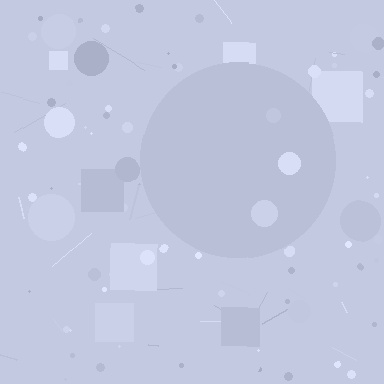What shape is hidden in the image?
A circle is hidden in the image.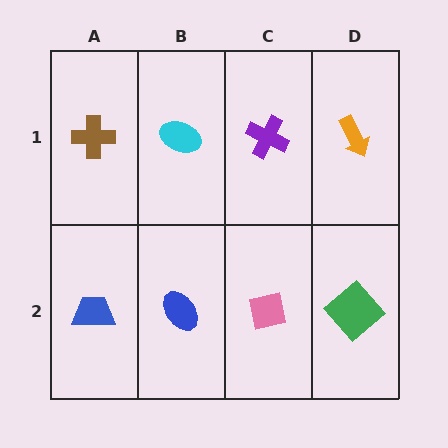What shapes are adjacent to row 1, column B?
A blue ellipse (row 2, column B), a brown cross (row 1, column A), a purple cross (row 1, column C).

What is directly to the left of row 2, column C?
A blue ellipse.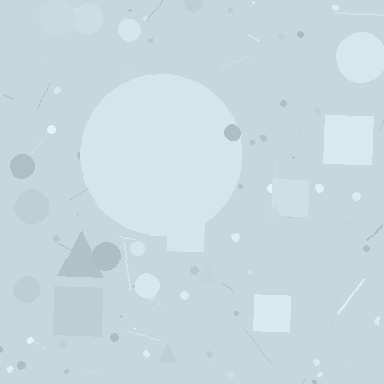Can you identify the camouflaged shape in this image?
The camouflaged shape is a circle.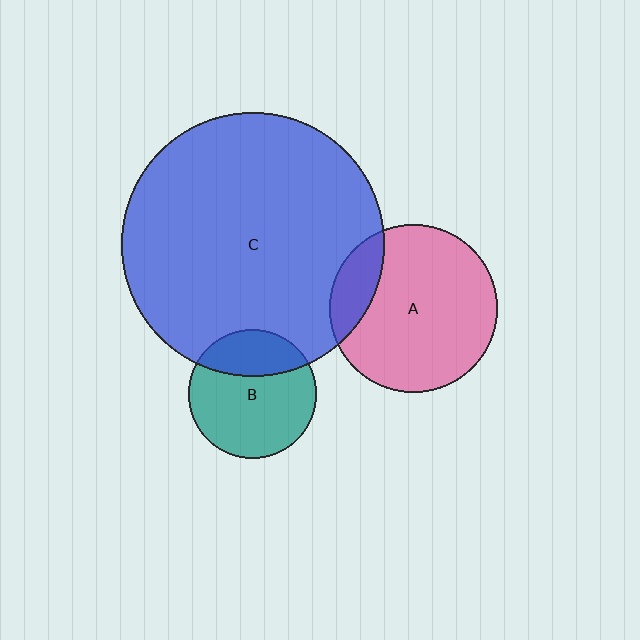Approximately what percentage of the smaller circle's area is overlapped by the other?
Approximately 15%.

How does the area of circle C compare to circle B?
Approximately 4.2 times.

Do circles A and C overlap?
Yes.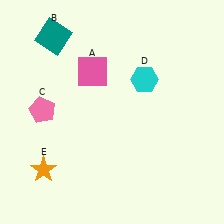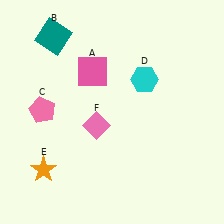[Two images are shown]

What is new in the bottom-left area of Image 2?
A pink diamond (F) was added in the bottom-left area of Image 2.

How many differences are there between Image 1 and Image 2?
There is 1 difference between the two images.